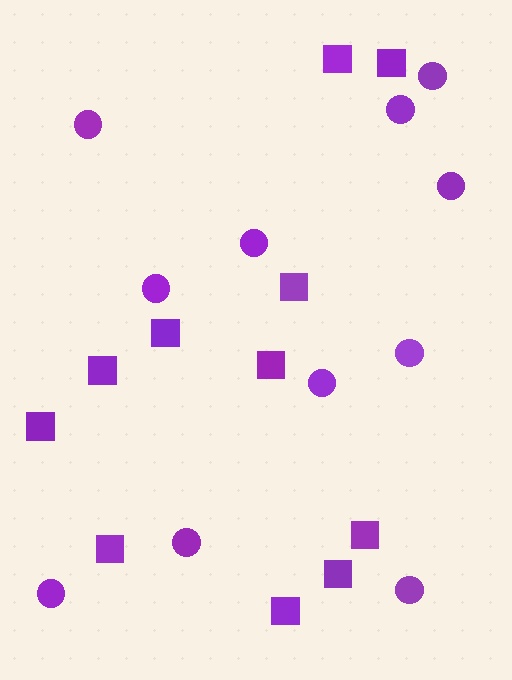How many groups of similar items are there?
There are 2 groups: one group of squares (11) and one group of circles (11).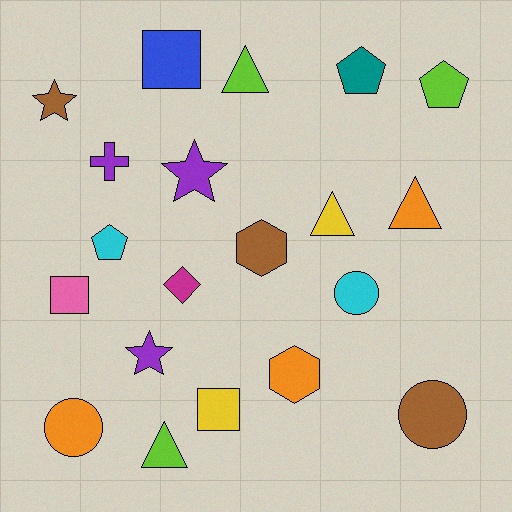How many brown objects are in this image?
There are 3 brown objects.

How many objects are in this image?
There are 20 objects.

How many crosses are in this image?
There is 1 cross.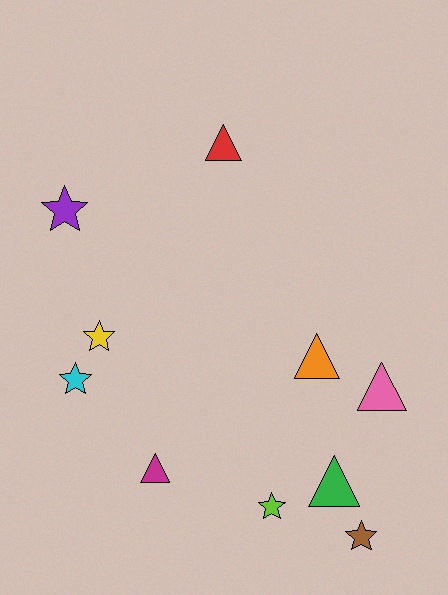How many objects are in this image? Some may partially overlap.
There are 10 objects.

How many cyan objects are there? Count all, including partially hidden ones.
There is 1 cyan object.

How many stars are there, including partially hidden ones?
There are 5 stars.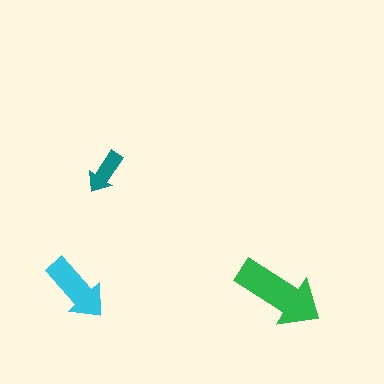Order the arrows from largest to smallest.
the green one, the cyan one, the teal one.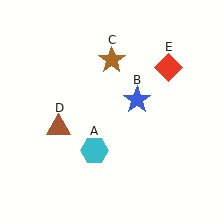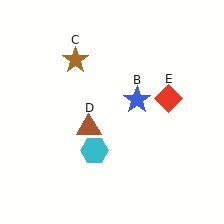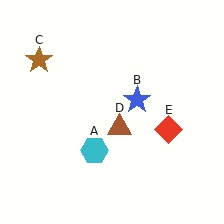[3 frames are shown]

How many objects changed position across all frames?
3 objects changed position: brown star (object C), brown triangle (object D), red diamond (object E).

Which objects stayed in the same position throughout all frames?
Cyan hexagon (object A) and blue star (object B) remained stationary.